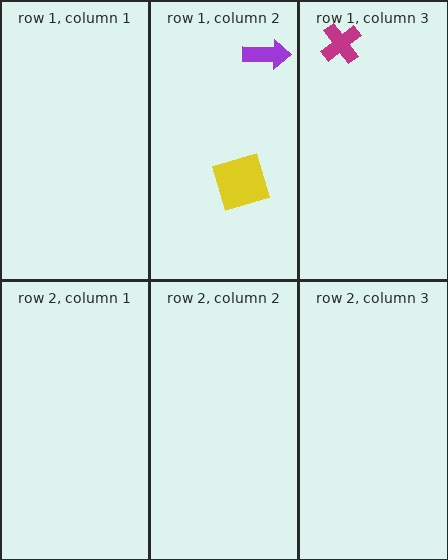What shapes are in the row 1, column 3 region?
The magenta cross.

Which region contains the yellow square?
The row 1, column 2 region.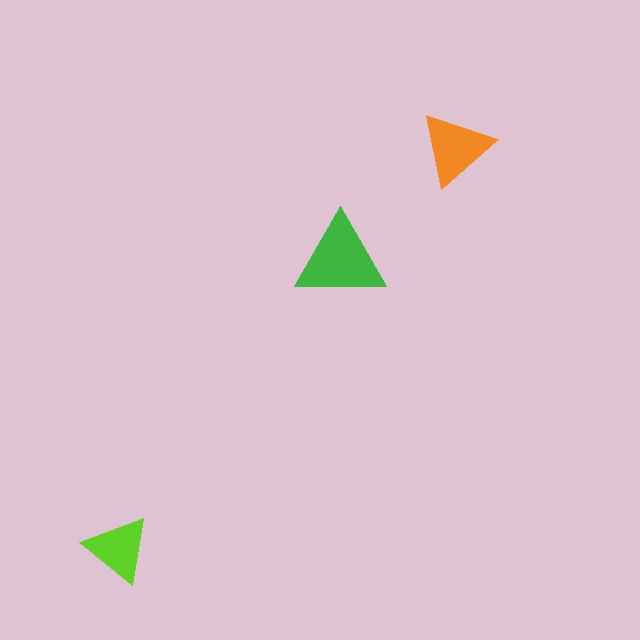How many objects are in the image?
There are 3 objects in the image.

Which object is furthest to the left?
The lime triangle is leftmost.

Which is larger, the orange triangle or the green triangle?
The green one.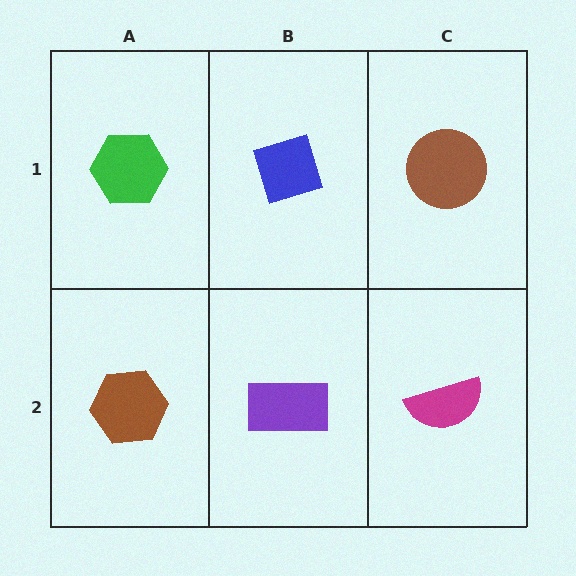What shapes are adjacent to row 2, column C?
A brown circle (row 1, column C), a purple rectangle (row 2, column B).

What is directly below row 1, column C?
A magenta semicircle.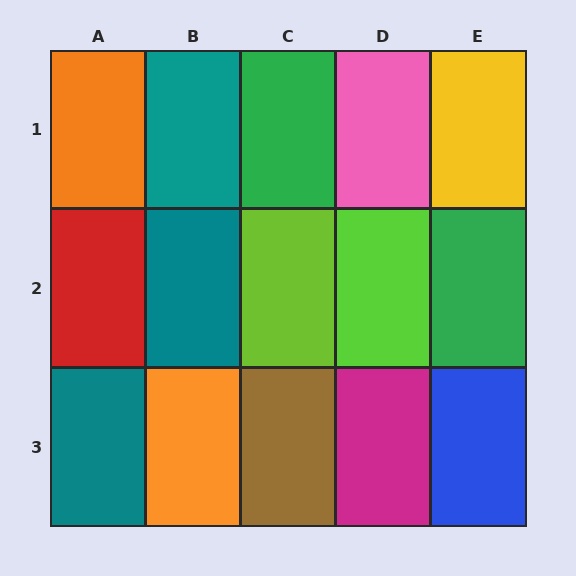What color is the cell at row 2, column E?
Green.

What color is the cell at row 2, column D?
Lime.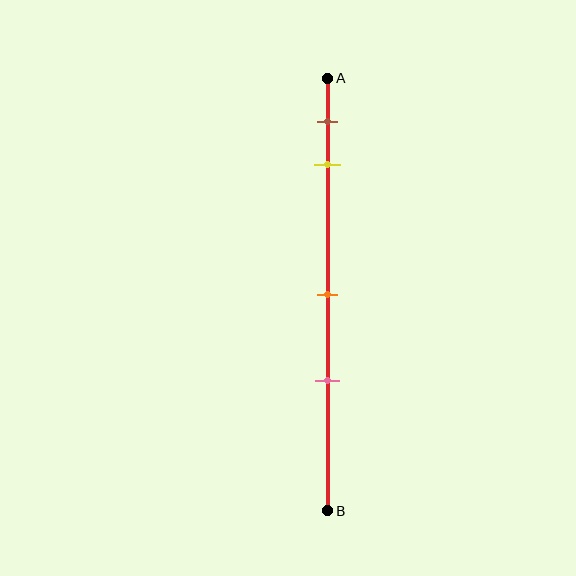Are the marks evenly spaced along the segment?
No, the marks are not evenly spaced.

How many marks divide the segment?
There are 4 marks dividing the segment.